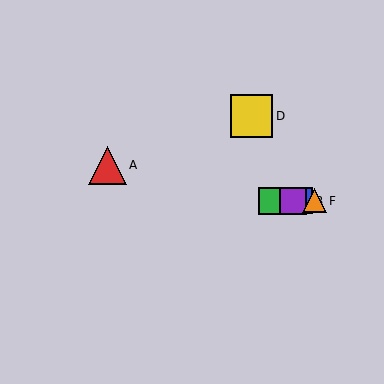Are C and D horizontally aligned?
No, C is at y≈201 and D is at y≈116.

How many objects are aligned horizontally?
4 objects (B, C, E, F) are aligned horizontally.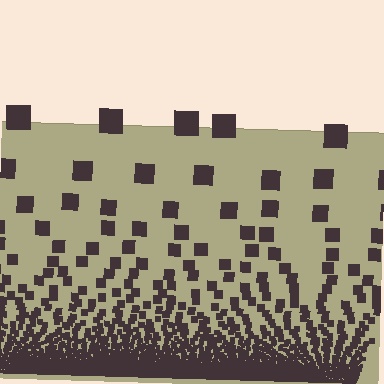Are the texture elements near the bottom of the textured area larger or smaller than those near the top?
Smaller. The gradient is inverted — elements near the bottom are smaller and denser.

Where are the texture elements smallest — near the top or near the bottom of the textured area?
Near the bottom.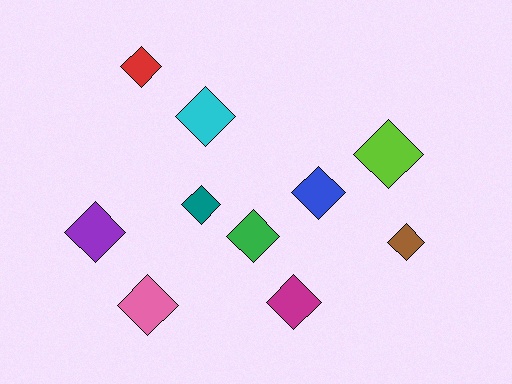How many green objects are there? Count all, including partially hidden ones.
There is 1 green object.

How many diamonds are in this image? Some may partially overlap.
There are 10 diamonds.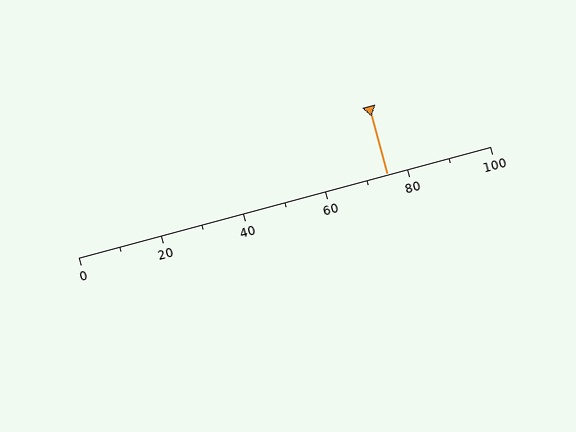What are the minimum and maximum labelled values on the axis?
The axis runs from 0 to 100.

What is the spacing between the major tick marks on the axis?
The major ticks are spaced 20 apart.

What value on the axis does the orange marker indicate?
The marker indicates approximately 75.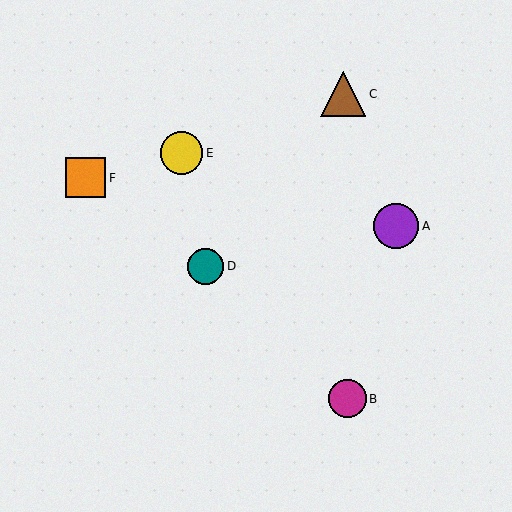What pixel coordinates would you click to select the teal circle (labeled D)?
Click at (205, 266) to select the teal circle D.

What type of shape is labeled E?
Shape E is a yellow circle.